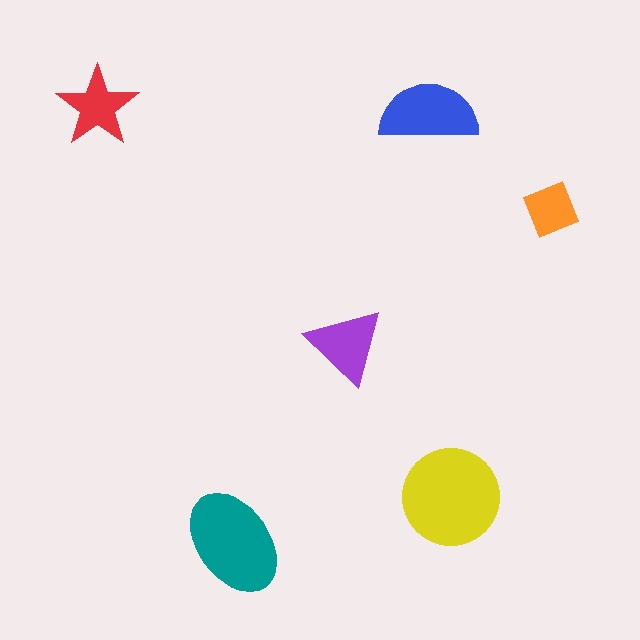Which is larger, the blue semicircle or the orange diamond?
The blue semicircle.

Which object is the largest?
The yellow circle.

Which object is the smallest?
The orange diamond.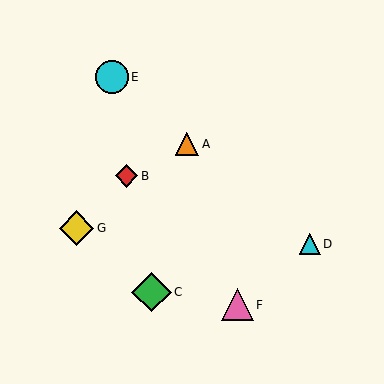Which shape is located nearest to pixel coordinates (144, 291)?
The green diamond (labeled C) at (151, 292) is nearest to that location.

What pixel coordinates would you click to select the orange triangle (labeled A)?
Click at (187, 144) to select the orange triangle A.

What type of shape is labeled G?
Shape G is a yellow diamond.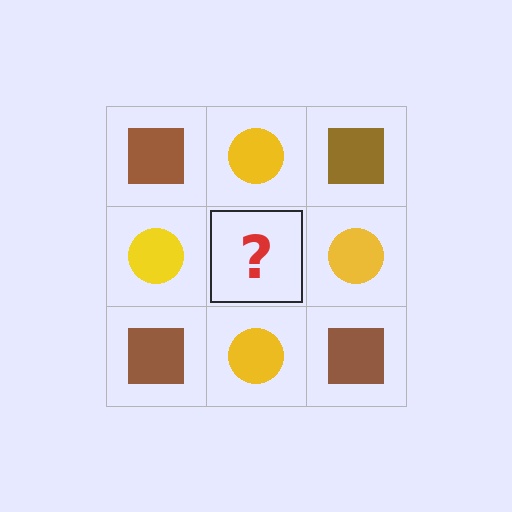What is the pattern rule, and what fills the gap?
The rule is that it alternates brown square and yellow circle in a checkerboard pattern. The gap should be filled with a brown square.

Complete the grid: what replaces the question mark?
The question mark should be replaced with a brown square.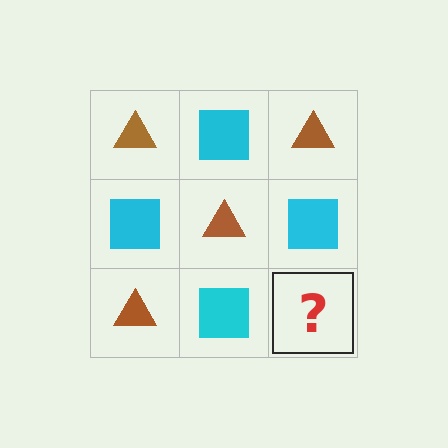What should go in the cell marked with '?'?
The missing cell should contain a brown triangle.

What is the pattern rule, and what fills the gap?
The rule is that it alternates brown triangle and cyan square in a checkerboard pattern. The gap should be filled with a brown triangle.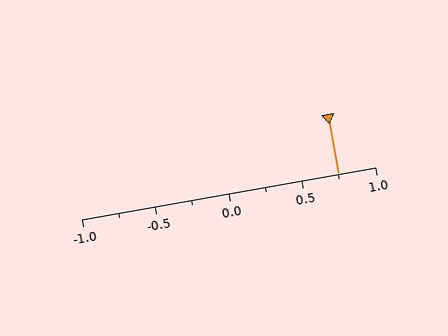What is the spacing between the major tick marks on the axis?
The major ticks are spaced 0.5 apart.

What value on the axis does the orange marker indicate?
The marker indicates approximately 0.75.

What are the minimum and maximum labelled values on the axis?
The axis runs from -1.0 to 1.0.